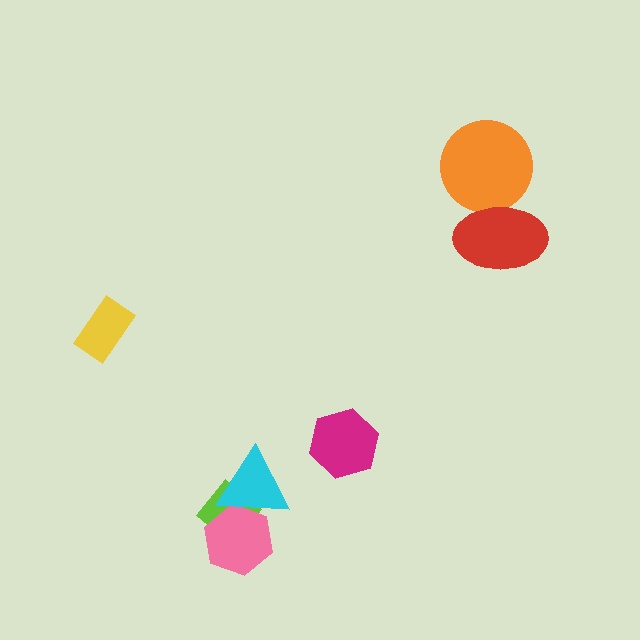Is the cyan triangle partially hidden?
No, no other shape covers it.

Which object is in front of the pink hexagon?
The cyan triangle is in front of the pink hexagon.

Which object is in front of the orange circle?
The red ellipse is in front of the orange circle.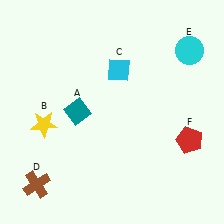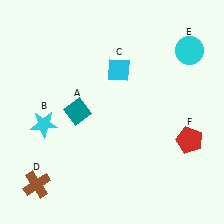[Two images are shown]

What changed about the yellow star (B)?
In Image 1, B is yellow. In Image 2, it changed to cyan.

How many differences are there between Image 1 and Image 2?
There is 1 difference between the two images.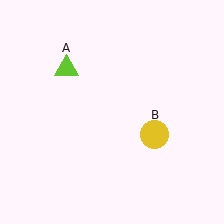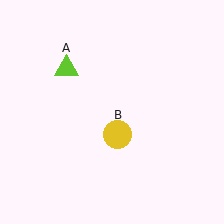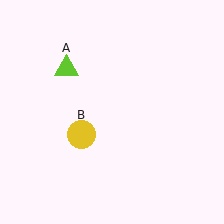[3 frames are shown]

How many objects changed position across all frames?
1 object changed position: yellow circle (object B).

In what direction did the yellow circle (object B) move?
The yellow circle (object B) moved left.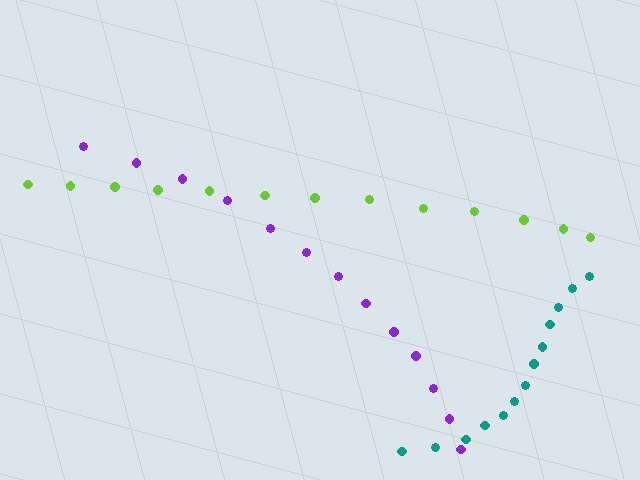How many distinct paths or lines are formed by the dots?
There are 3 distinct paths.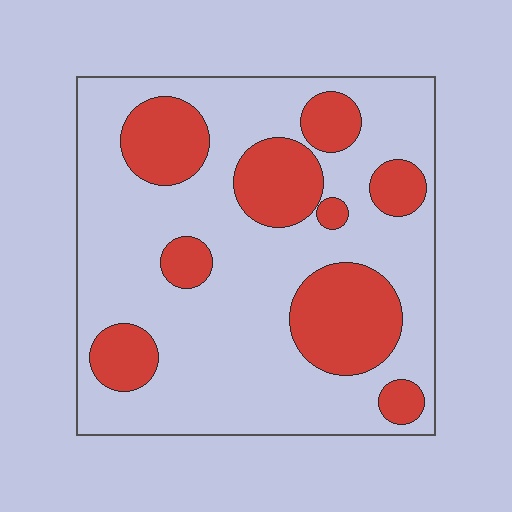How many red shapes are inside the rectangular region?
9.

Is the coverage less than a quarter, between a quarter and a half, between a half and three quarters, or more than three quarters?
Between a quarter and a half.